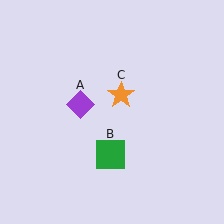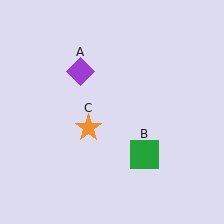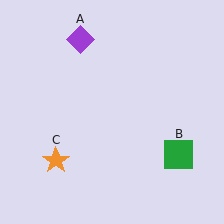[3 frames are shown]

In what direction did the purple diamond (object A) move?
The purple diamond (object A) moved up.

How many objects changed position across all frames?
3 objects changed position: purple diamond (object A), green square (object B), orange star (object C).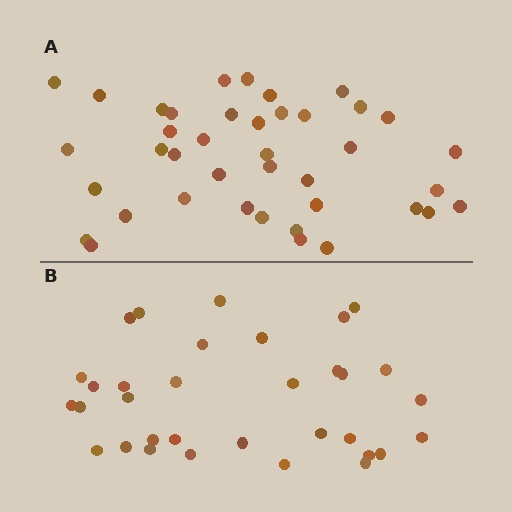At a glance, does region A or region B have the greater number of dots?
Region A (the top region) has more dots.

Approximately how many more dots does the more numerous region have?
Region A has roughly 8 or so more dots than region B.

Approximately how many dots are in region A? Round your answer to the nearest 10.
About 40 dots.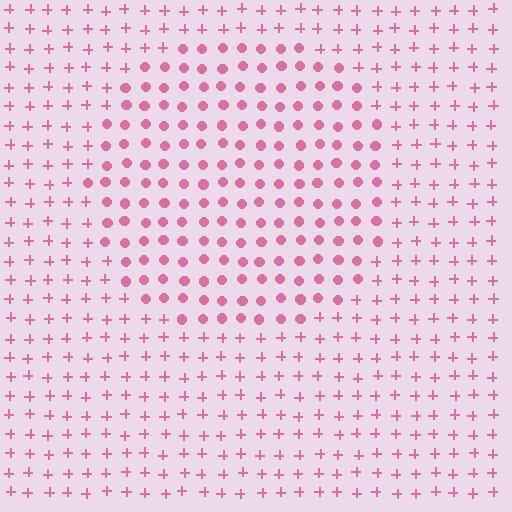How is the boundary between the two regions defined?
The boundary is defined by a change in element shape: circles inside vs. plus signs outside. All elements share the same color and spacing.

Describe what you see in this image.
The image is filled with small pink elements arranged in a uniform grid. A circle-shaped region contains circles, while the surrounding area contains plus signs. The boundary is defined purely by the change in element shape.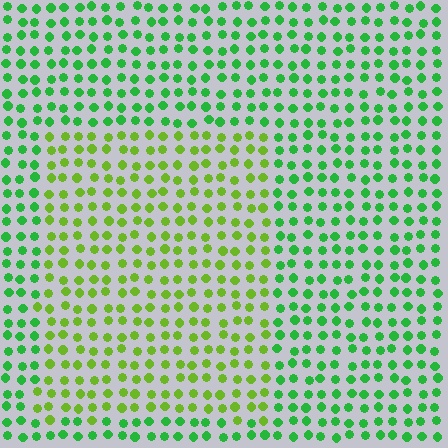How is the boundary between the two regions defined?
The boundary is defined purely by a slight shift in hue (about 37 degrees). Spacing, size, and orientation are identical on both sides.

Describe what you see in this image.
The image is filled with small green elements in a uniform arrangement. A rectangle-shaped region is visible where the elements are tinted to a slightly different hue, forming a subtle color boundary.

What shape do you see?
I see a rectangle.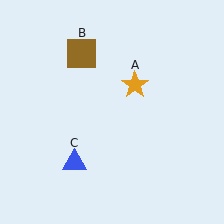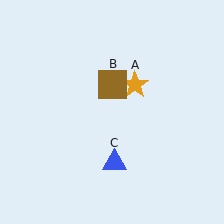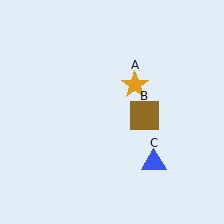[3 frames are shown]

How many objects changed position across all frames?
2 objects changed position: brown square (object B), blue triangle (object C).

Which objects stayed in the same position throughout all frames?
Orange star (object A) remained stationary.